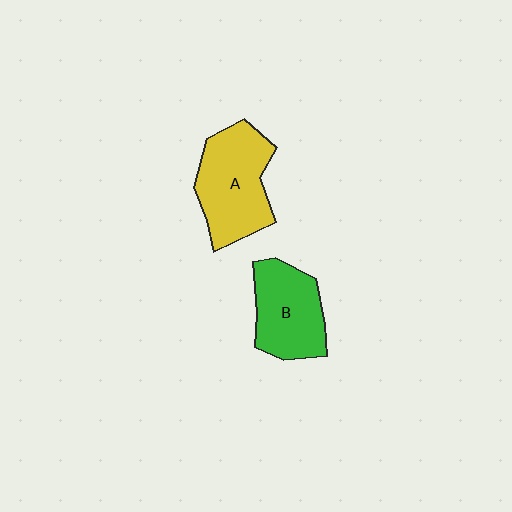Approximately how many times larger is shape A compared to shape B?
Approximately 1.2 times.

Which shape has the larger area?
Shape A (yellow).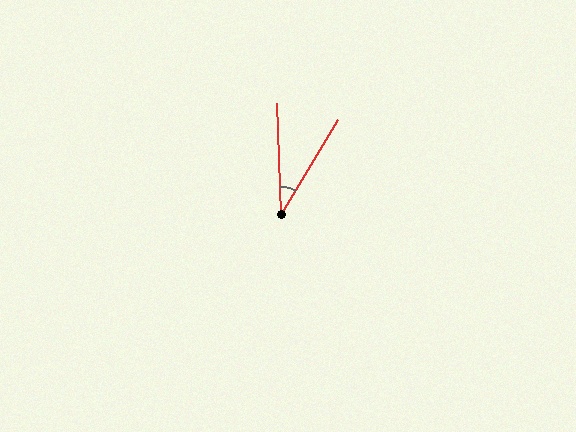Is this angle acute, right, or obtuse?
It is acute.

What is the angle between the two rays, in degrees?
Approximately 33 degrees.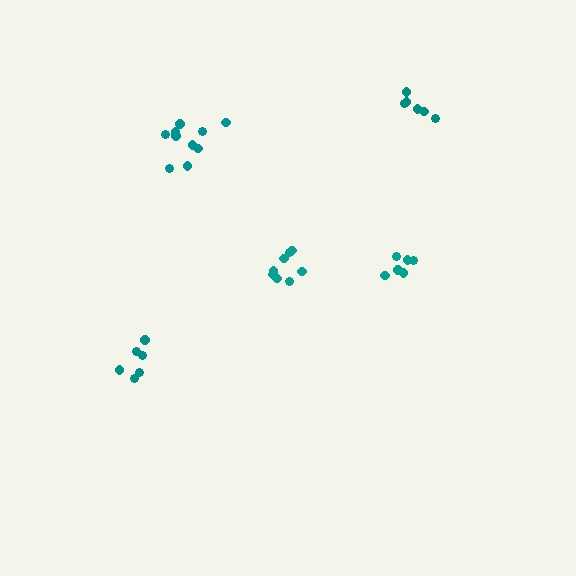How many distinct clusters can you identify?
There are 5 distinct clusters.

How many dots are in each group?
Group 1: 6 dots, Group 2: 6 dots, Group 3: 8 dots, Group 4: 6 dots, Group 5: 10 dots (36 total).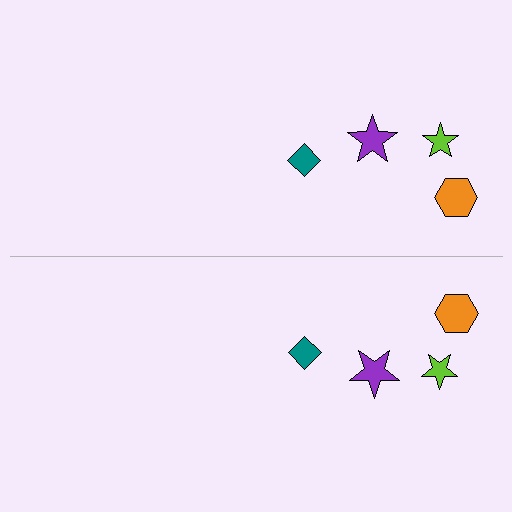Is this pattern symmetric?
Yes, this pattern has bilateral (reflection) symmetry.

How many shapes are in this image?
There are 8 shapes in this image.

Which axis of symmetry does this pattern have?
The pattern has a horizontal axis of symmetry running through the center of the image.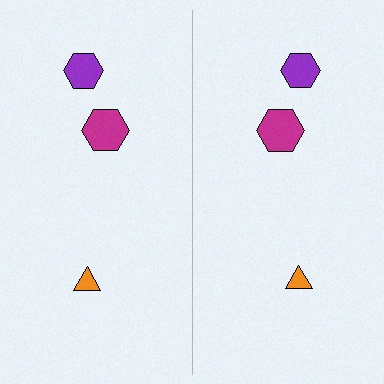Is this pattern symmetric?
Yes, this pattern has bilateral (reflection) symmetry.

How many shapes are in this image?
There are 6 shapes in this image.